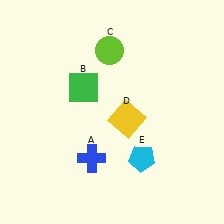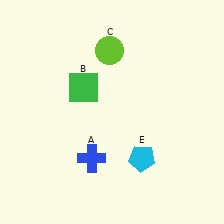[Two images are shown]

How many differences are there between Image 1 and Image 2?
There is 1 difference between the two images.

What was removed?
The yellow square (D) was removed in Image 2.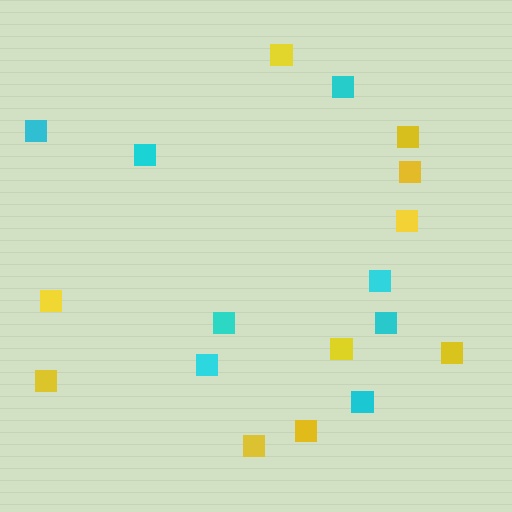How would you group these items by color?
There are 2 groups: one group of cyan squares (8) and one group of yellow squares (10).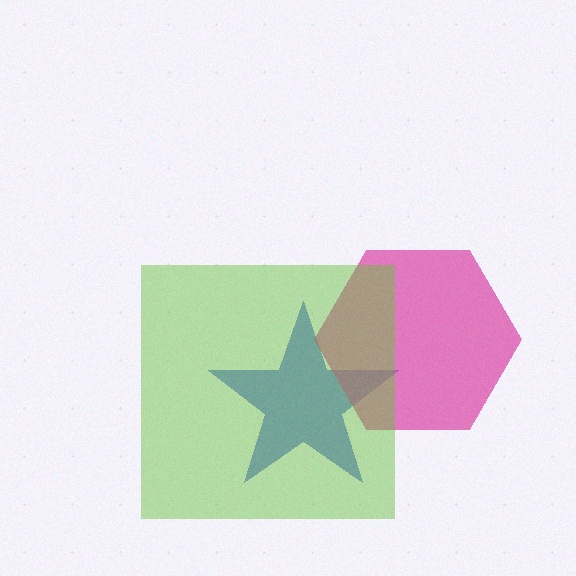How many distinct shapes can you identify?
There are 3 distinct shapes: a blue star, a magenta hexagon, a lime square.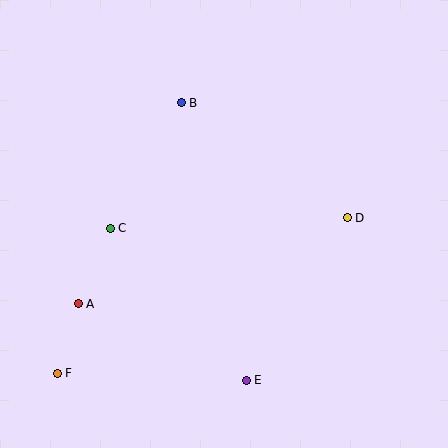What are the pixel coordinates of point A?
Point A is at (78, 304).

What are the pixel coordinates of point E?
Point E is at (246, 380).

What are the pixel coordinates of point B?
Point B is at (181, 103).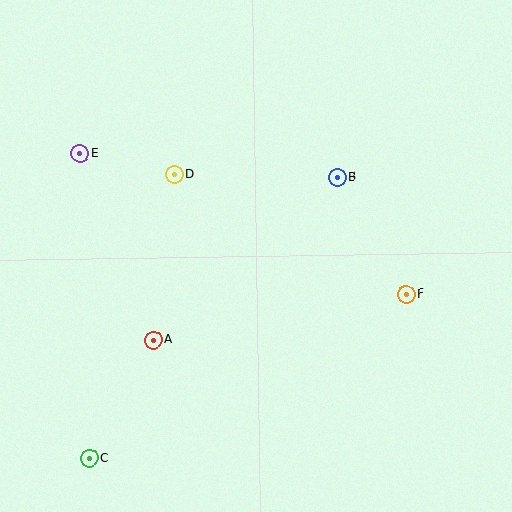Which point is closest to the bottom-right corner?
Point F is closest to the bottom-right corner.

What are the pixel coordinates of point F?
Point F is at (406, 294).